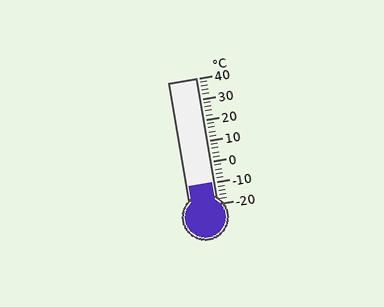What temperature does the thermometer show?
The thermometer shows approximately -10°C.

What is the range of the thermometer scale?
The thermometer scale ranges from -20°C to 40°C.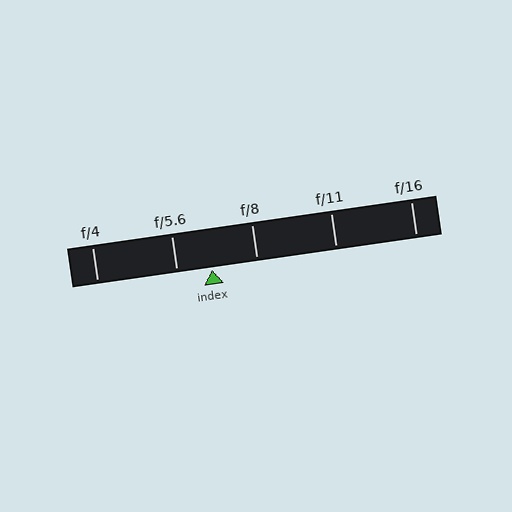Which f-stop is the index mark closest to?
The index mark is closest to f/5.6.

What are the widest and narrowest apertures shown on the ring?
The widest aperture shown is f/4 and the narrowest is f/16.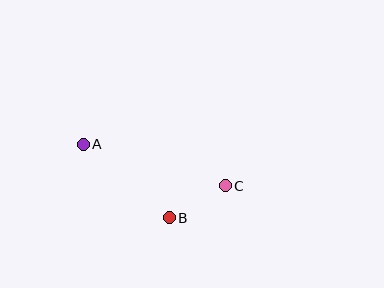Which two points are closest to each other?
Points B and C are closest to each other.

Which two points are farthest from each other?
Points A and C are farthest from each other.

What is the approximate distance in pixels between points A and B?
The distance between A and B is approximately 113 pixels.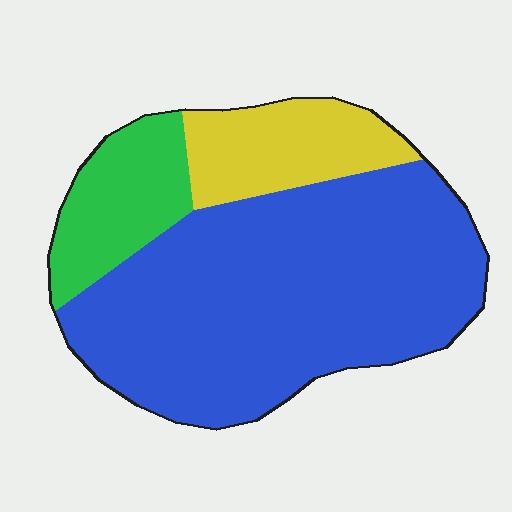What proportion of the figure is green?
Green covers around 15% of the figure.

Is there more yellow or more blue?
Blue.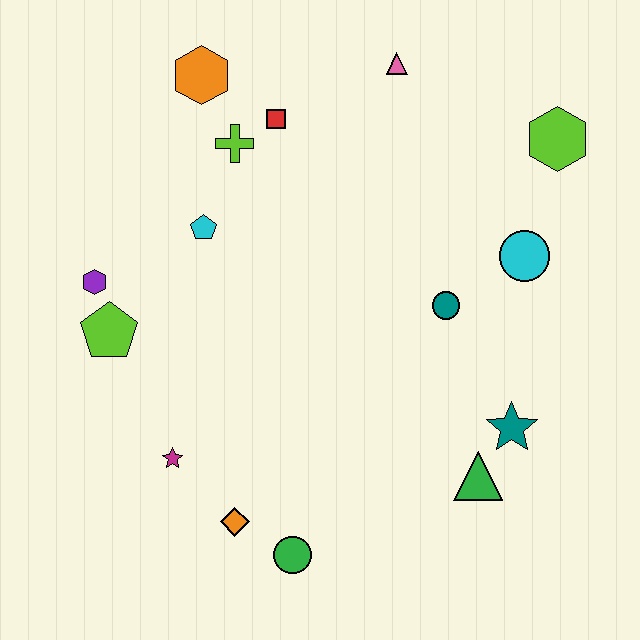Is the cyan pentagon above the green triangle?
Yes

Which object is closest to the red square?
The lime cross is closest to the red square.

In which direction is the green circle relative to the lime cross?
The green circle is below the lime cross.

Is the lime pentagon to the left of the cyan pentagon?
Yes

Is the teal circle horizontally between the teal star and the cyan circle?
No